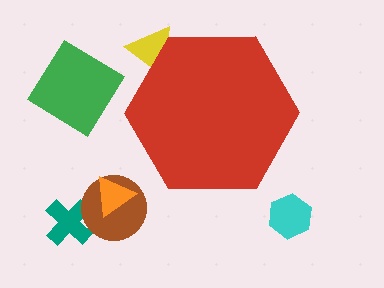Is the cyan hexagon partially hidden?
No, the cyan hexagon is fully visible.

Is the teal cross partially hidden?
No, the teal cross is fully visible.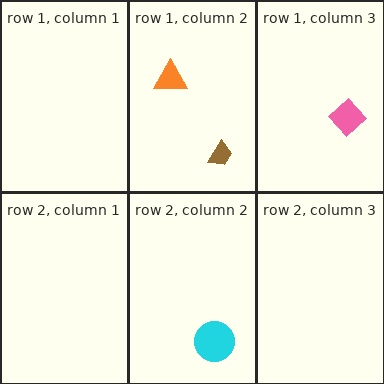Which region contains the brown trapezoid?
The row 1, column 2 region.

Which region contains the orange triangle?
The row 1, column 2 region.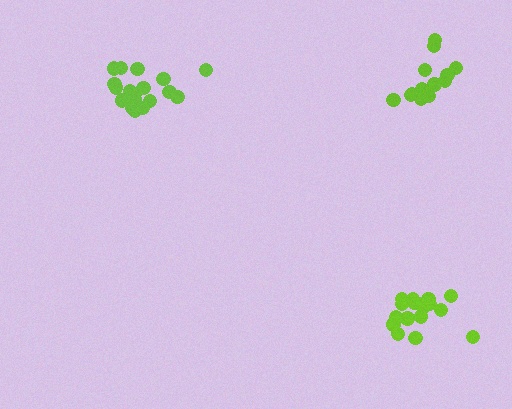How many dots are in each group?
Group 1: 19 dots, Group 2: 18 dots, Group 3: 14 dots (51 total).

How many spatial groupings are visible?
There are 3 spatial groupings.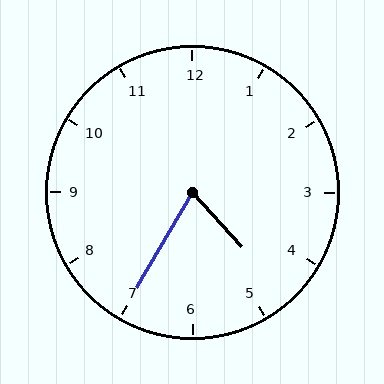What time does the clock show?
4:35.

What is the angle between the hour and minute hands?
Approximately 72 degrees.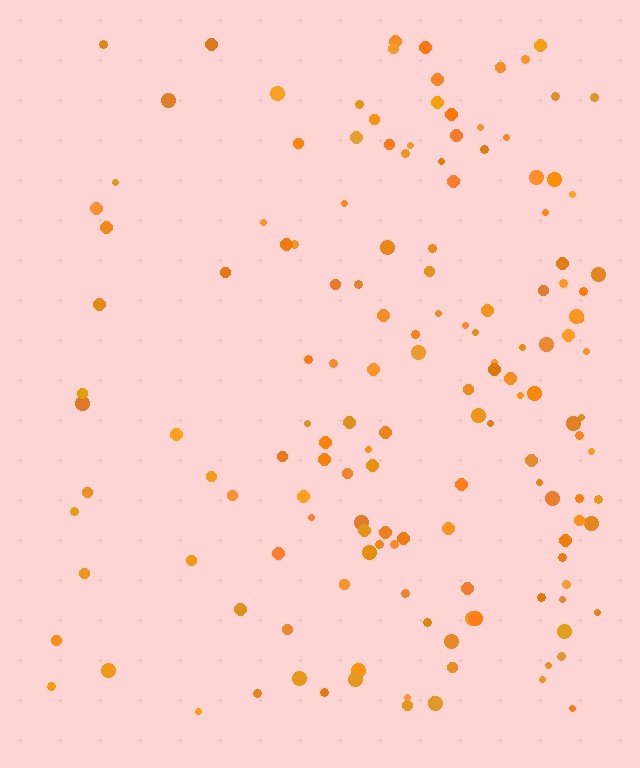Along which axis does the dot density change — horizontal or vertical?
Horizontal.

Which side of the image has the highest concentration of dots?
The right.